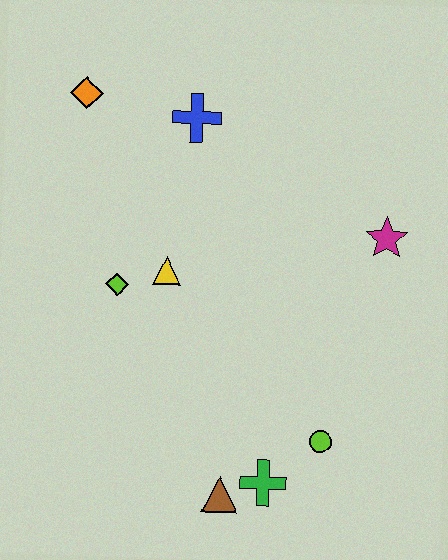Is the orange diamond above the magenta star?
Yes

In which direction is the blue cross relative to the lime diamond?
The blue cross is above the lime diamond.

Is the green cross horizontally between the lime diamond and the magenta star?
Yes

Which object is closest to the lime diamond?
The yellow triangle is closest to the lime diamond.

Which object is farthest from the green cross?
The orange diamond is farthest from the green cross.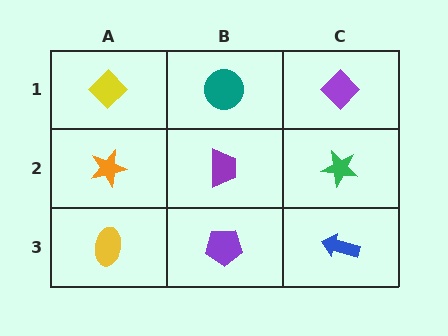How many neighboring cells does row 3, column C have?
2.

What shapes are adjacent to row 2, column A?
A yellow diamond (row 1, column A), a yellow ellipse (row 3, column A), a purple trapezoid (row 2, column B).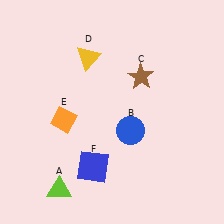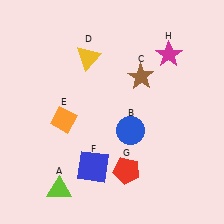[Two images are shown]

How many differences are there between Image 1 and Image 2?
There are 2 differences between the two images.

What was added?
A red pentagon (G), a magenta star (H) were added in Image 2.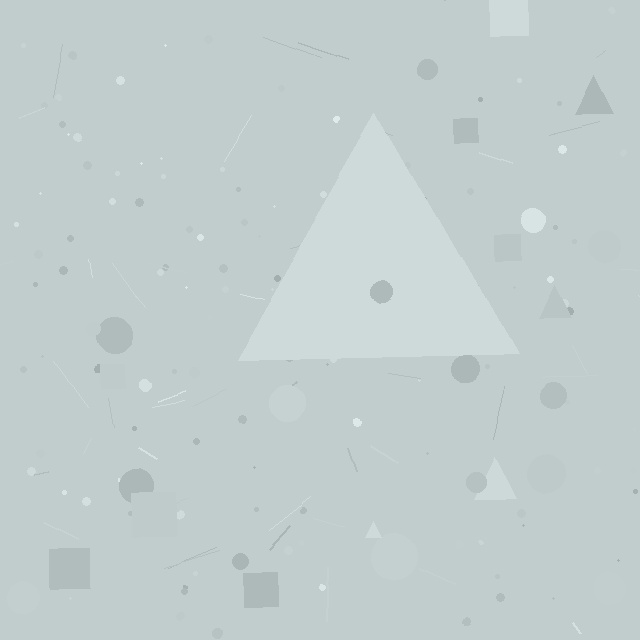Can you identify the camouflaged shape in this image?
The camouflaged shape is a triangle.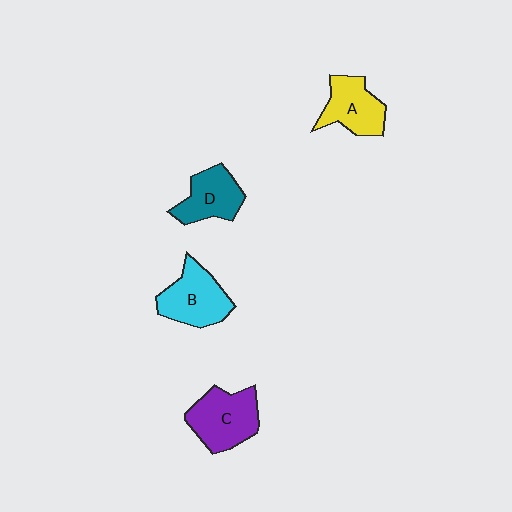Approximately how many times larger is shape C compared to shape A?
Approximately 1.2 times.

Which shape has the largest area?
Shape C (purple).